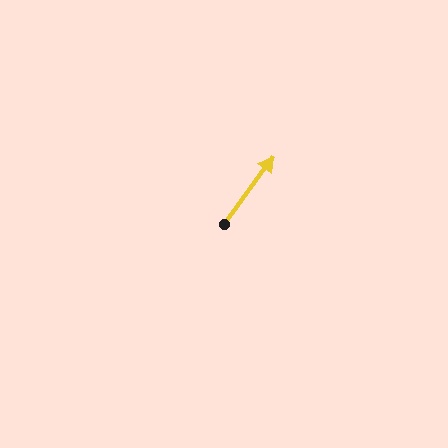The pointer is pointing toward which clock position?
Roughly 1 o'clock.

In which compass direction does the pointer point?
Northeast.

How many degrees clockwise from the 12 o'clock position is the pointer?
Approximately 36 degrees.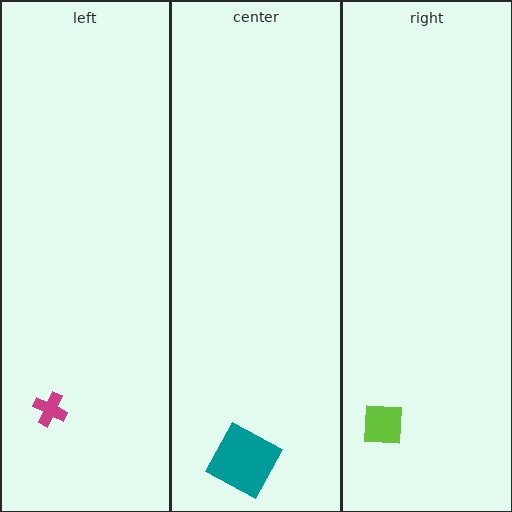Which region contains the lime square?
The right region.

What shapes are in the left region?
The magenta cross.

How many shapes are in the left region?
1.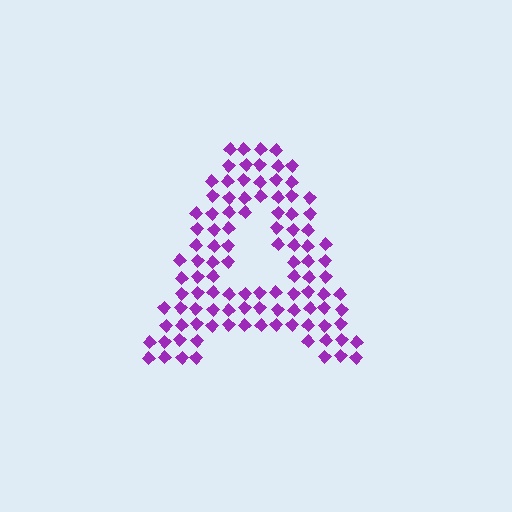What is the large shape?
The large shape is the letter A.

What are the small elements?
The small elements are diamonds.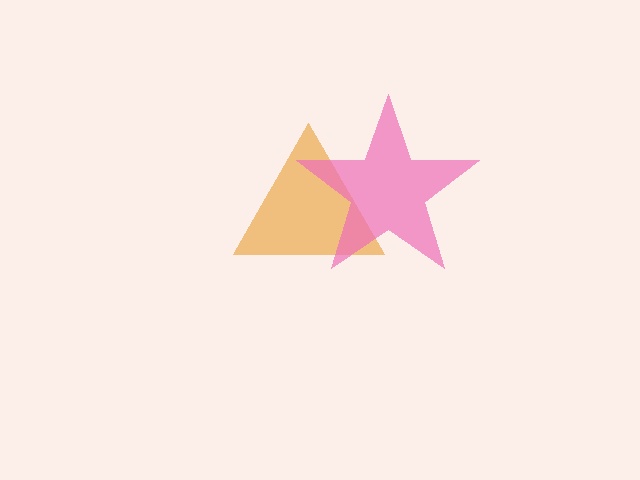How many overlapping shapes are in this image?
There are 2 overlapping shapes in the image.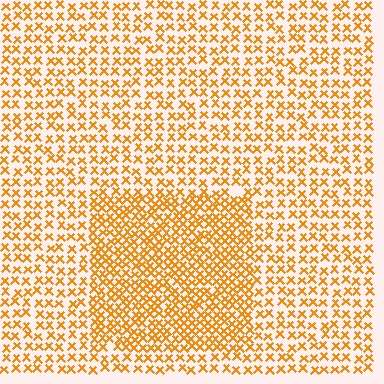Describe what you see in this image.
The image contains small orange elements arranged at two different densities. A rectangle-shaped region is visible where the elements are more densely packed than the surrounding area.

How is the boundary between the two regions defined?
The boundary is defined by a change in element density (approximately 1.8x ratio). All elements are the same color, size, and shape.